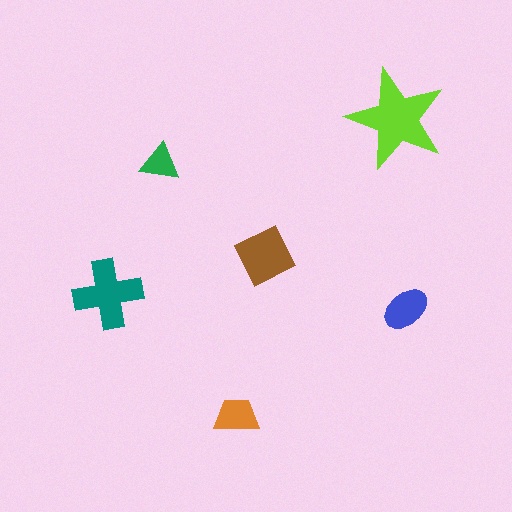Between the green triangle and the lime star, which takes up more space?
The lime star.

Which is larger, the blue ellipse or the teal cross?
The teal cross.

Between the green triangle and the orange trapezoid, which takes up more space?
The orange trapezoid.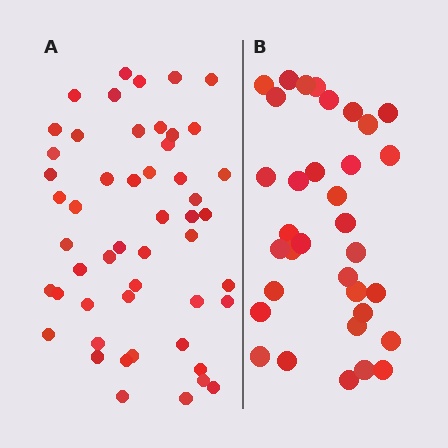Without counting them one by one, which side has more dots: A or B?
Region A (the left region) has more dots.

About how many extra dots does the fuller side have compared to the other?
Region A has approximately 15 more dots than region B.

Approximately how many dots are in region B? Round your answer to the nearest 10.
About 30 dots. (The exact count is 34, which rounds to 30.)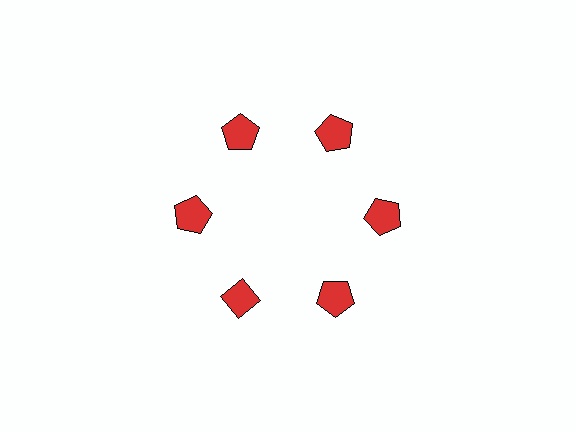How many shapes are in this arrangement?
There are 6 shapes arranged in a ring pattern.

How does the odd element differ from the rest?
It has a different shape: diamond instead of pentagon.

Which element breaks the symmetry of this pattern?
The red diamond at roughly the 7 o'clock position breaks the symmetry. All other shapes are red pentagons.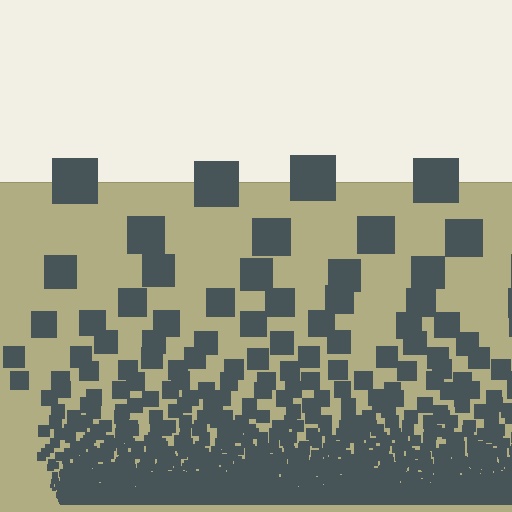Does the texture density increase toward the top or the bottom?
Density increases toward the bottom.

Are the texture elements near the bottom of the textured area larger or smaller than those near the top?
Smaller. The gradient is inverted — elements near the bottom are smaller and denser.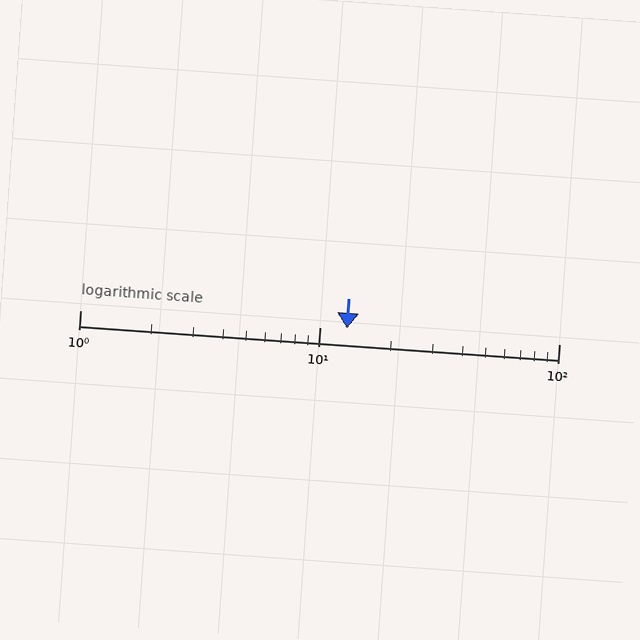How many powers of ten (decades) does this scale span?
The scale spans 2 decades, from 1 to 100.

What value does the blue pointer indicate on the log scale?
The pointer indicates approximately 13.